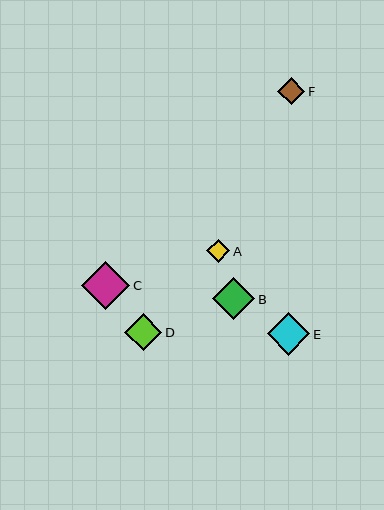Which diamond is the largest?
Diamond C is the largest with a size of approximately 48 pixels.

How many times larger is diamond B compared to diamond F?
Diamond B is approximately 1.6 times the size of diamond F.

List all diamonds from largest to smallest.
From largest to smallest: C, E, B, D, F, A.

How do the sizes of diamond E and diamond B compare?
Diamond E and diamond B are approximately the same size.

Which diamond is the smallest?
Diamond A is the smallest with a size of approximately 23 pixels.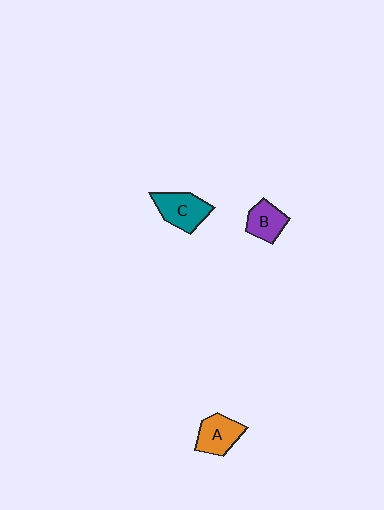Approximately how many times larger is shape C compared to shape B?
Approximately 1.4 times.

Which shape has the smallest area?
Shape B (purple).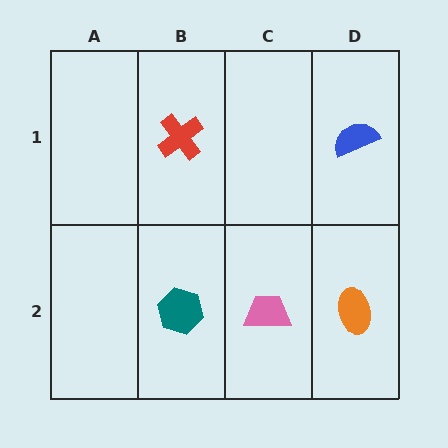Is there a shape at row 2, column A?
No, that cell is empty.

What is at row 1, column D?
A blue semicircle.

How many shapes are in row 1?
2 shapes.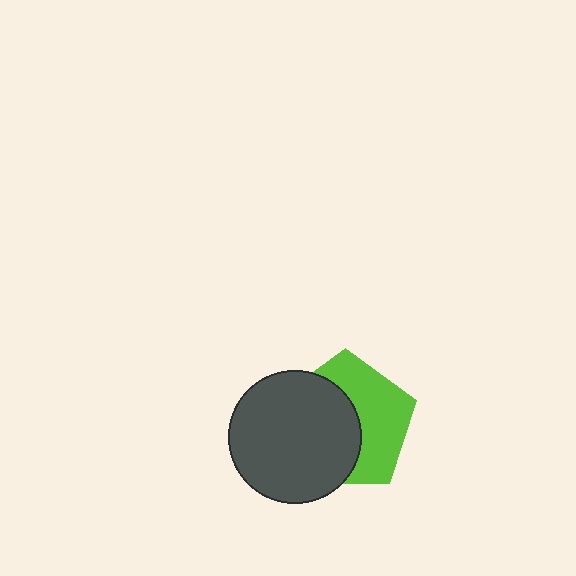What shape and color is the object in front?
The object in front is a dark gray circle.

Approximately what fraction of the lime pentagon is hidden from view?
Roughly 52% of the lime pentagon is hidden behind the dark gray circle.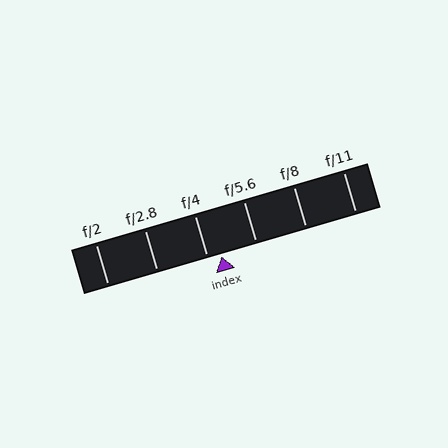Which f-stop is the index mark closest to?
The index mark is closest to f/4.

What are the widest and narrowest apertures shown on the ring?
The widest aperture shown is f/2 and the narrowest is f/11.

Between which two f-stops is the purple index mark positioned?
The index mark is between f/4 and f/5.6.